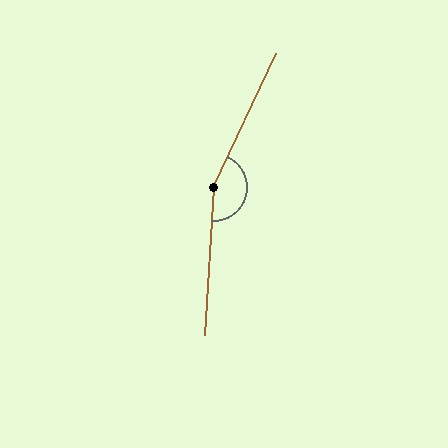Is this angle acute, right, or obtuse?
It is obtuse.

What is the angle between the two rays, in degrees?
Approximately 158 degrees.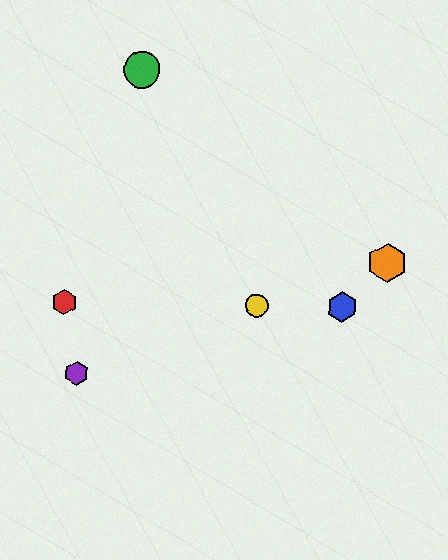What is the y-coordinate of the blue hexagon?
The blue hexagon is at y≈307.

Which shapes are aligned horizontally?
The red hexagon, the blue hexagon, the yellow circle are aligned horizontally.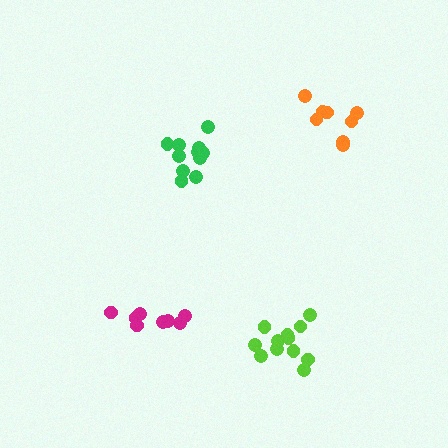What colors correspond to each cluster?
The clusters are colored: lime, orange, green, magenta.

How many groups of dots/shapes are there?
There are 4 groups.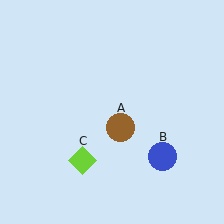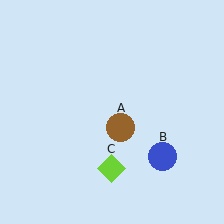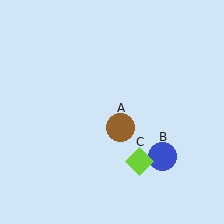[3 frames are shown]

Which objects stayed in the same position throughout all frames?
Brown circle (object A) and blue circle (object B) remained stationary.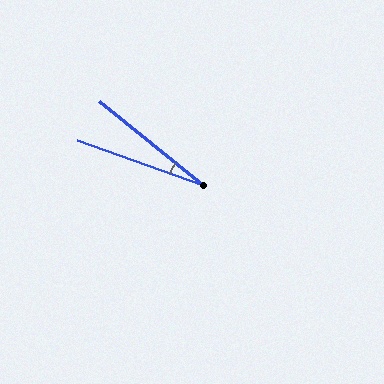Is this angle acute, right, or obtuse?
It is acute.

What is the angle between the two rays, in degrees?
Approximately 19 degrees.